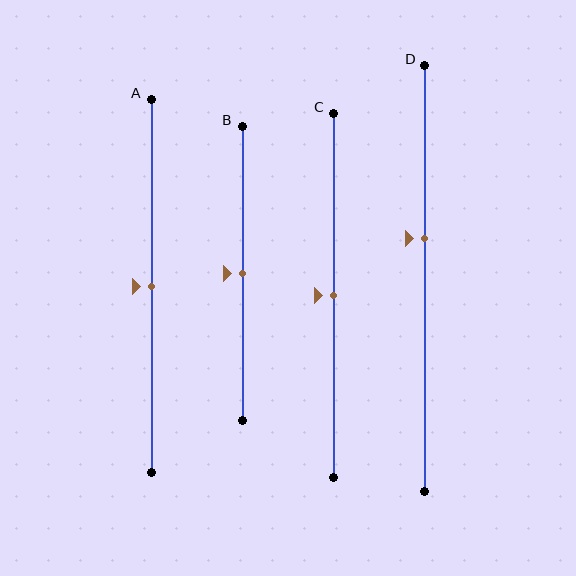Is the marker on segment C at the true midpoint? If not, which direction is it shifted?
Yes, the marker on segment C is at the true midpoint.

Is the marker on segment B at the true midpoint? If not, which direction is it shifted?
Yes, the marker on segment B is at the true midpoint.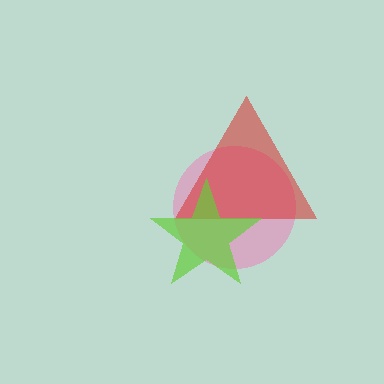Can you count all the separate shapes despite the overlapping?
Yes, there are 3 separate shapes.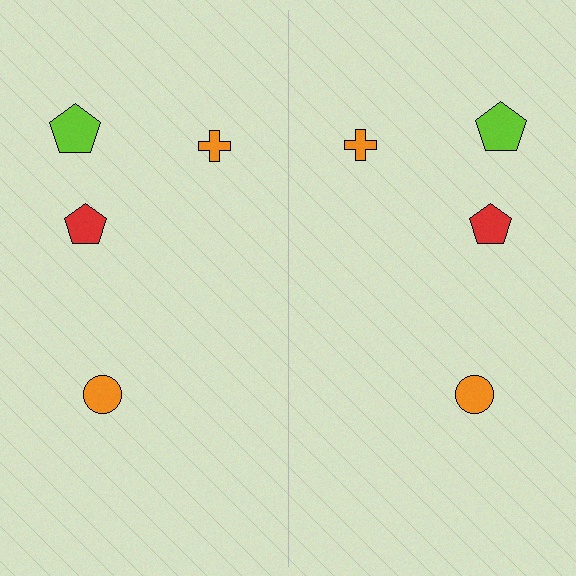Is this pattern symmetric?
Yes, this pattern has bilateral (reflection) symmetry.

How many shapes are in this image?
There are 8 shapes in this image.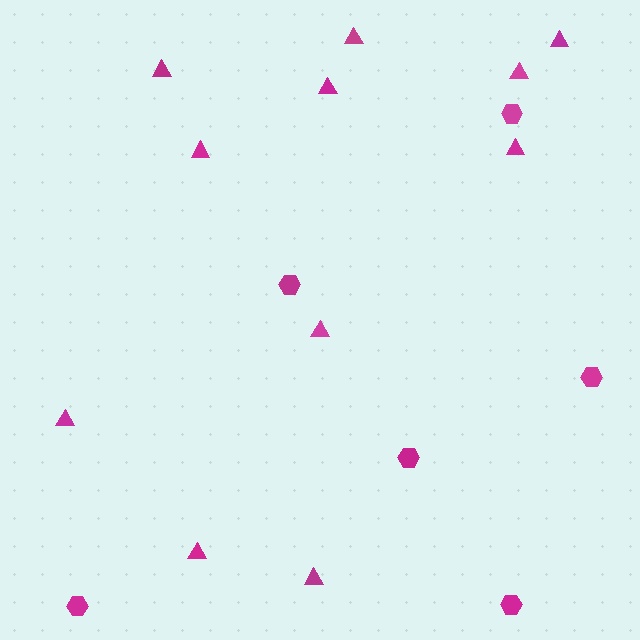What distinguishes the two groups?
There are 2 groups: one group of hexagons (6) and one group of triangles (11).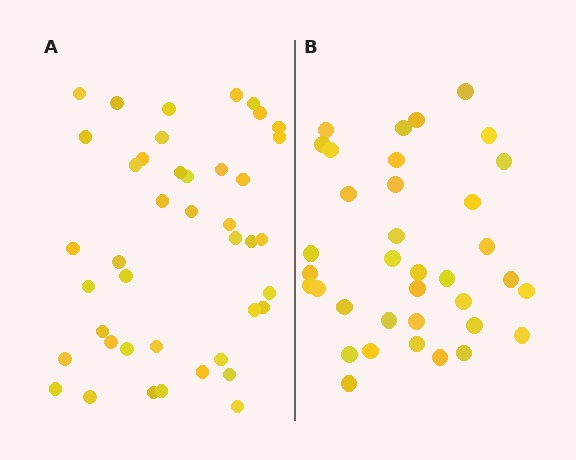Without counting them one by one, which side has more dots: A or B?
Region A (the left region) has more dots.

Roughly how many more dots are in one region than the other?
Region A has about 6 more dots than region B.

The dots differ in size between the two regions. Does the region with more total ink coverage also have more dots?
No. Region B has more total ink coverage because its dots are larger, but region A actually contains more individual dots. Total area can be misleading — the number of items is what matters here.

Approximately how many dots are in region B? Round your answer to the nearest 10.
About 40 dots. (The exact count is 36, which rounds to 40.)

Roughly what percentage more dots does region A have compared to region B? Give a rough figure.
About 15% more.